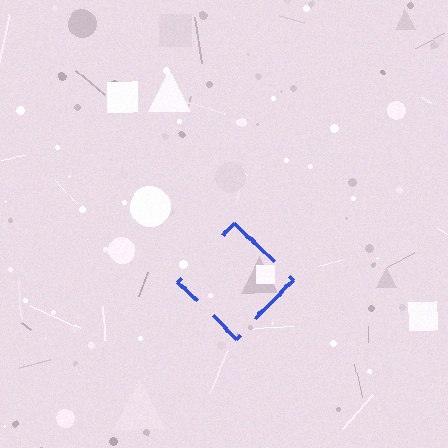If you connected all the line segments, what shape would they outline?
They would outline a diamond.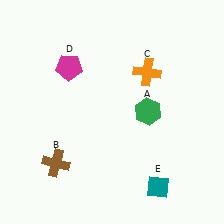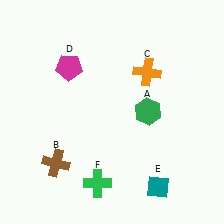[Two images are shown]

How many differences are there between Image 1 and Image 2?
There is 1 difference between the two images.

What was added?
A green cross (F) was added in Image 2.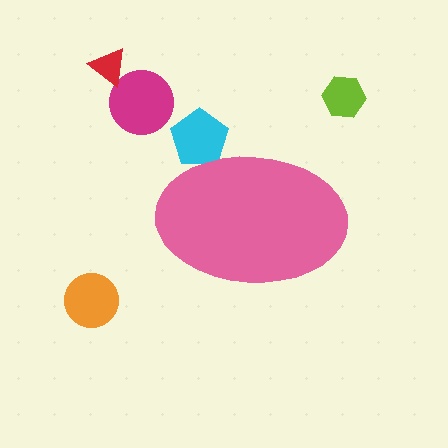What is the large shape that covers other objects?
A pink ellipse.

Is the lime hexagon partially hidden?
No, the lime hexagon is fully visible.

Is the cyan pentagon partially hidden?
Yes, the cyan pentagon is partially hidden behind the pink ellipse.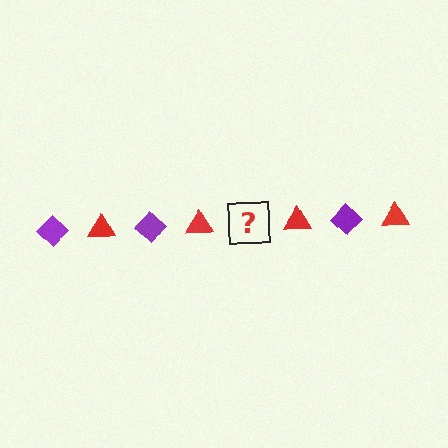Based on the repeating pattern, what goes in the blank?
The blank should be a purple diamond.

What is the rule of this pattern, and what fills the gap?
The rule is that the pattern alternates between purple diamond and red triangle. The gap should be filled with a purple diamond.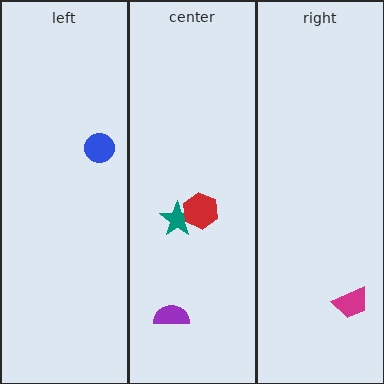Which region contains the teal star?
The center region.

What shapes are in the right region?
The magenta trapezoid.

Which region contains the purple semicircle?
The center region.